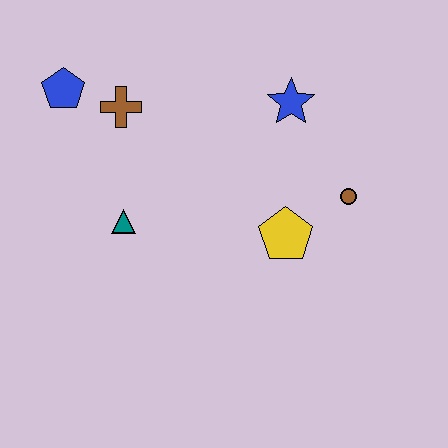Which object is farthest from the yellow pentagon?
The blue pentagon is farthest from the yellow pentagon.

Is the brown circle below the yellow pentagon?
No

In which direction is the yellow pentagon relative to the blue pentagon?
The yellow pentagon is to the right of the blue pentagon.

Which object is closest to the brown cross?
The blue pentagon is closest to the brown cross.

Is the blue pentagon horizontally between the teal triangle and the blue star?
No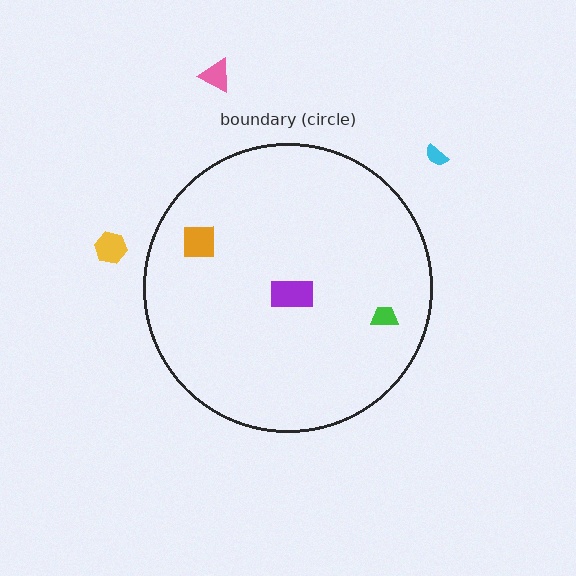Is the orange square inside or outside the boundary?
Inside.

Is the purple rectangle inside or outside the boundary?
Inside.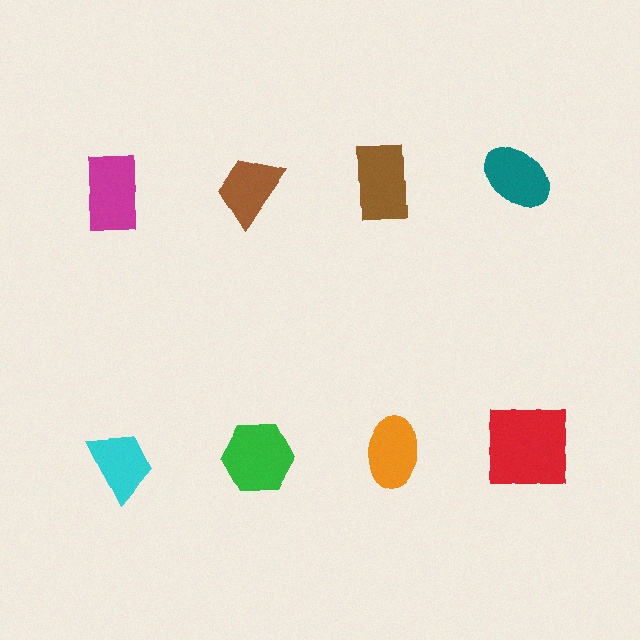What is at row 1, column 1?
A magenta rectangle.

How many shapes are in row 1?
4 shapes.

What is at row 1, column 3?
A brown rectangle.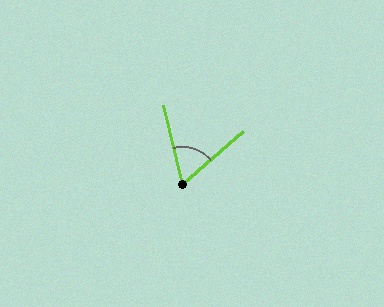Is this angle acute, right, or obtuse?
It is acute.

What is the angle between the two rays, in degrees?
Approximately 62 degrees.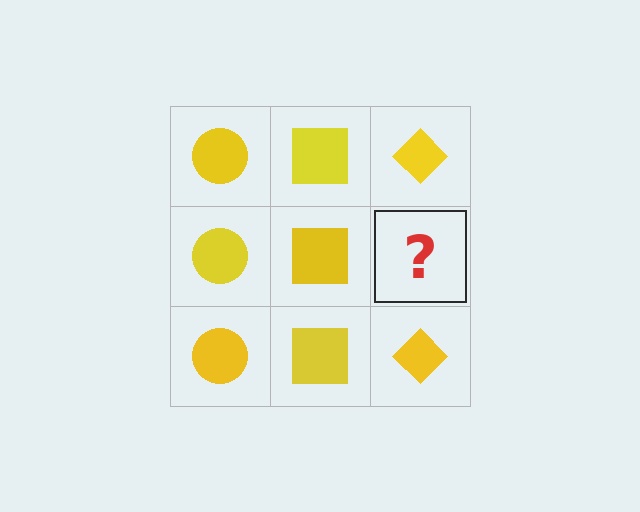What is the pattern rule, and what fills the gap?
The rule is that each column has a consistent shape. The gap should be filled with a yellow diamond.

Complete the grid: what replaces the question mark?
The question mark should be replaced with a yellow diamond.